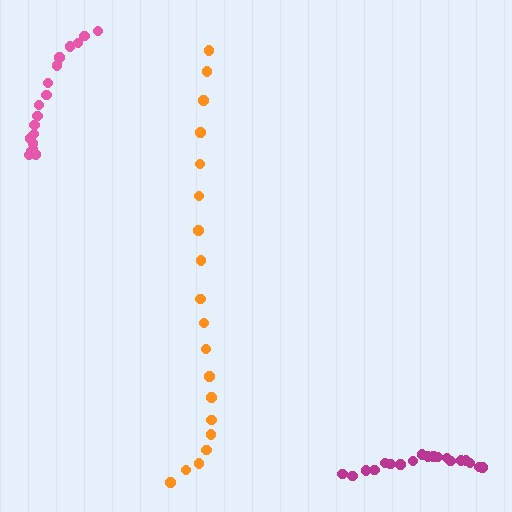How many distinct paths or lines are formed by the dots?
There are 3 distinct paths.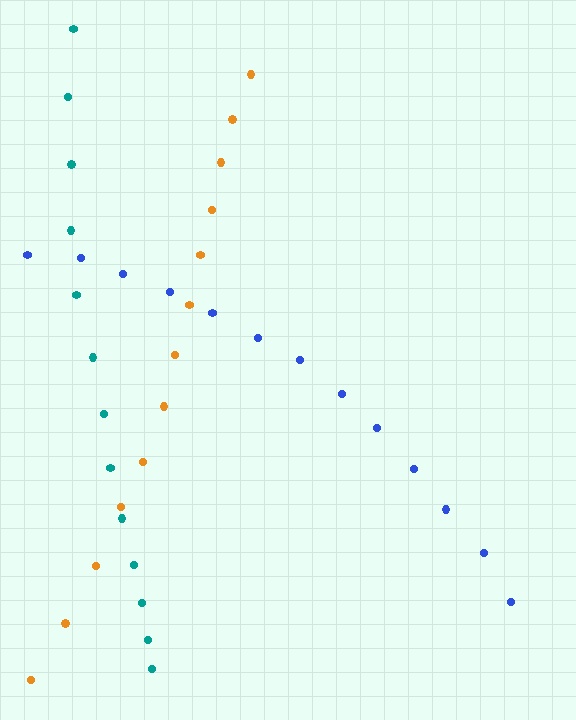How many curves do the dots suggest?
There are 3 distinct paths.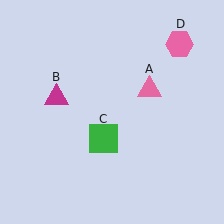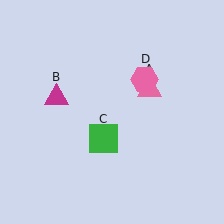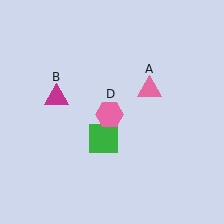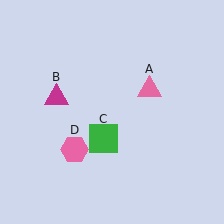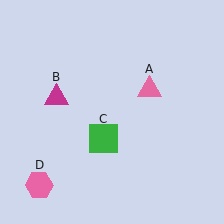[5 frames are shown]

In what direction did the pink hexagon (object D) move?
The pink hexagon (object D) moved down and to the left.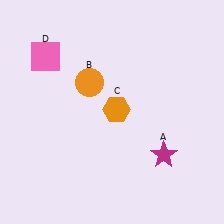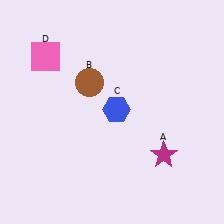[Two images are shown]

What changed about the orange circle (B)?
In Image 1, B is orange. In Image 2, it changed to brown.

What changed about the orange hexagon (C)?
In Image 1, C is orange. In Image 2, it changed to blue.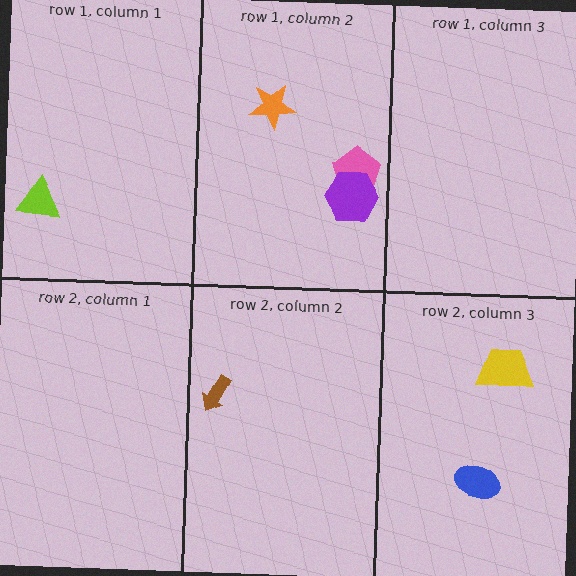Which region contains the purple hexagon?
The row 1, column 2 region.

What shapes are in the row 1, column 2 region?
The orange star, the pink pentagon, the purple hexagon.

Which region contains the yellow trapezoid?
The row 2, column 3 region.